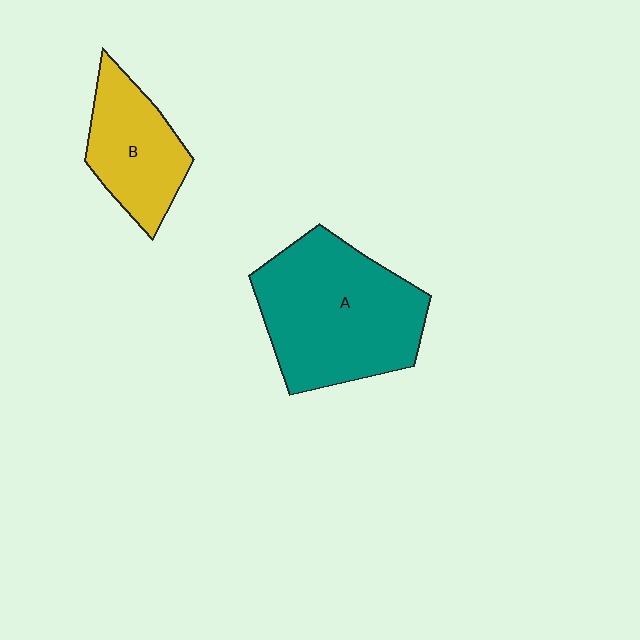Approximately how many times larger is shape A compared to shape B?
Approximately 1.8 times.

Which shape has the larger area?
Shape A (teal).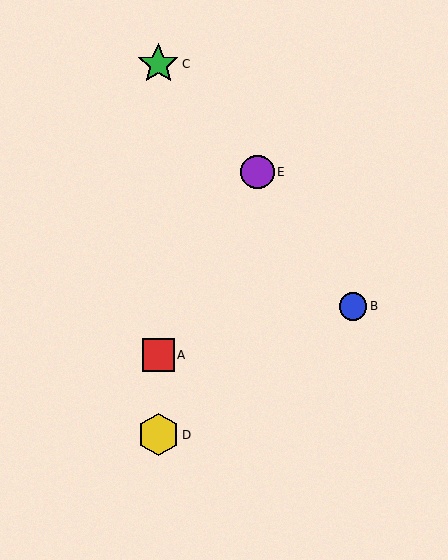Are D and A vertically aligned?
Yes, both are at x≈158.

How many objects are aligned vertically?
3 objects (A, C, D) are aligned vertically.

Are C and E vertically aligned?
No, C is at x≈158 and E is at x≈257.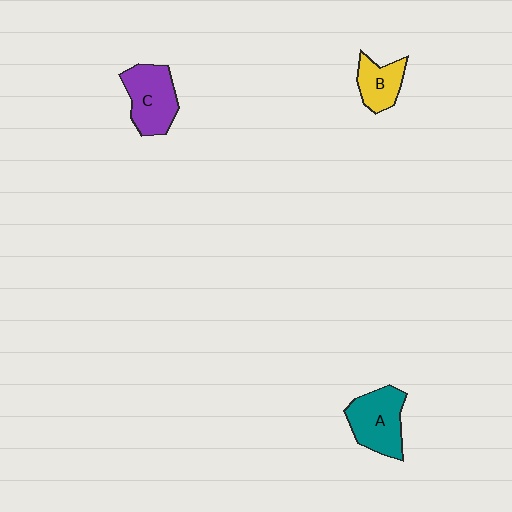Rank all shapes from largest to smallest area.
From largest to smallest: C (purple), A (teal), B (yellow).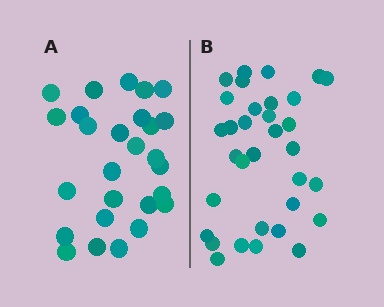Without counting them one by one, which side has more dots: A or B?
Region B (the right region) has more dots.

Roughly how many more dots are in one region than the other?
Region B has about 6 more dots than region A.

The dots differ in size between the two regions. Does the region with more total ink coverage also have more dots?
No. Region A has more total ink coverage because its dots are larger, but region B actually contains more individual dots. Total area can be misleading — the number of items is what matters here.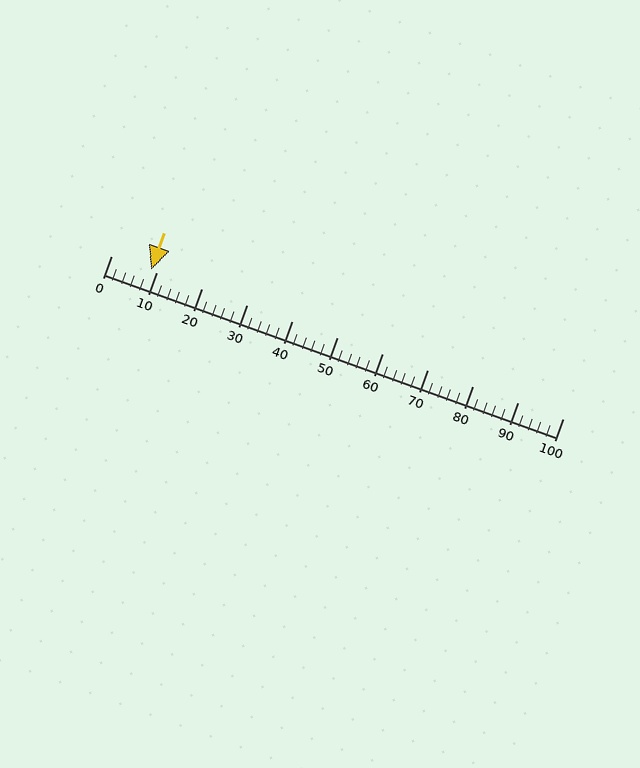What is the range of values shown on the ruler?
The ruler shows values from 0 to 100.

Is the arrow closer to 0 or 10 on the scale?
The arrow is closer to 10.